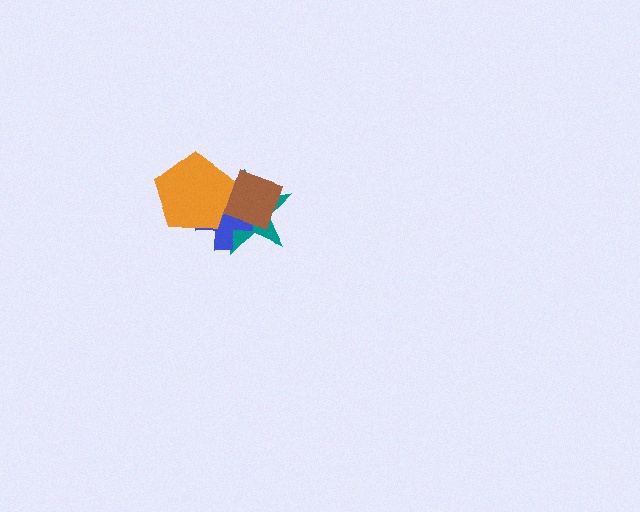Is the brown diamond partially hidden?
No, no other shape covers it.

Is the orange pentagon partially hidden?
Yes, it is partially covered by another shape.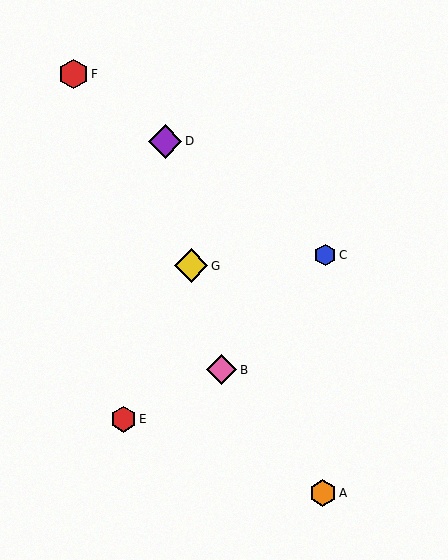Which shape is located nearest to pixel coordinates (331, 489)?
The orange hexagon (labeled A) at (323, 493) is nearest to that location.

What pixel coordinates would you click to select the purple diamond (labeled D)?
Click at (165, 141) to select the purple diamond D.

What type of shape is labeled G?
Shape G is a yellow diamond.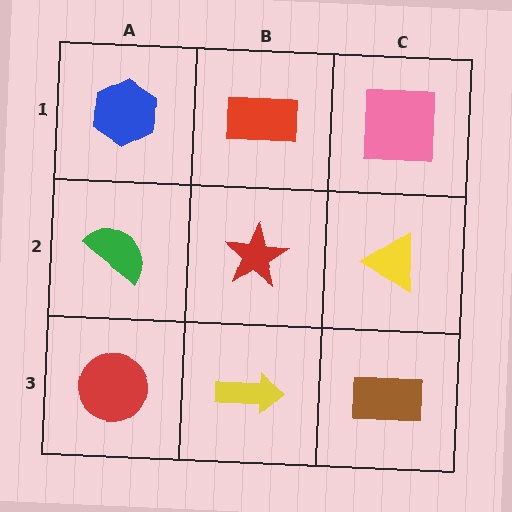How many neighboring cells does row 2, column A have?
3.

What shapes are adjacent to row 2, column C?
A pink square (row 1, column C), a brown rectangle (row 3, column C), a red star (row 2, column B).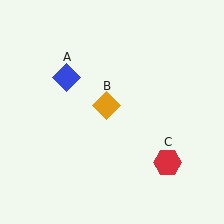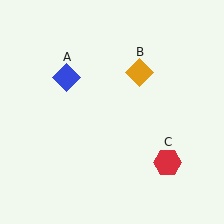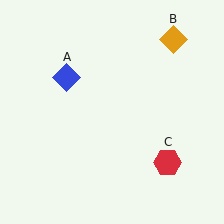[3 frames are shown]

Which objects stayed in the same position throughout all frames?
Blue diamond (object A) and red hexagon (object C) remained stationary.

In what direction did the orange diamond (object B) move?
The orange diamond (object B) moved up and to the right.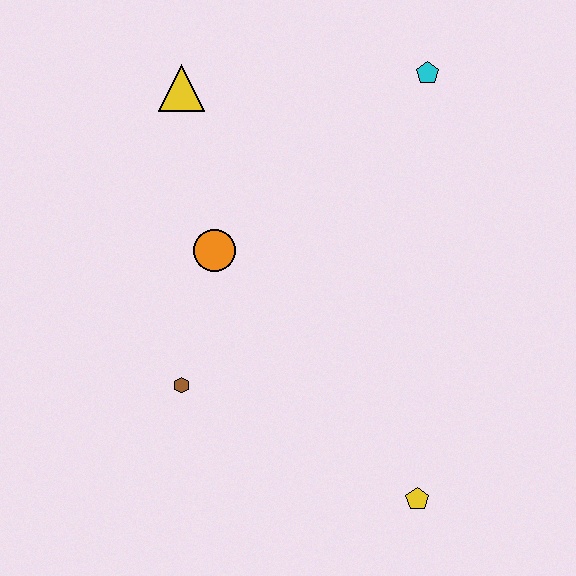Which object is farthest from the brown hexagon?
The cyan pentagon is farthest from the brown hexagon.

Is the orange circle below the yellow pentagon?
No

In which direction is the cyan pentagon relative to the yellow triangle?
The cyan pentagon is to the right of the yellow triangle.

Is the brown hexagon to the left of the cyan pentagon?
Yes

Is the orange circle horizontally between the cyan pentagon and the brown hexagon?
Yes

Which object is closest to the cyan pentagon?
The yellow triangle is closest to the cyan pentagon.